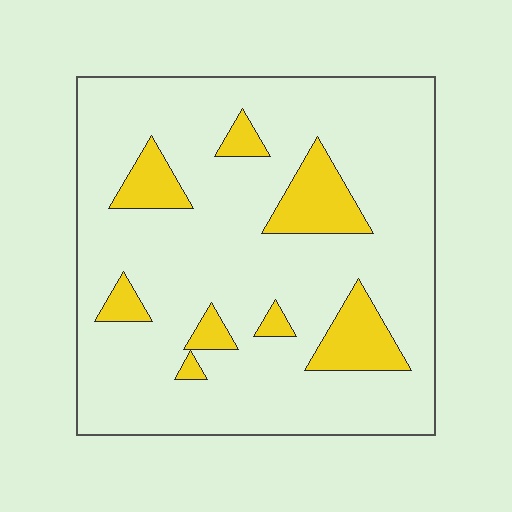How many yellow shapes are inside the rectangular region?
8.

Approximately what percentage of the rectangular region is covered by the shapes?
Approximately 15%.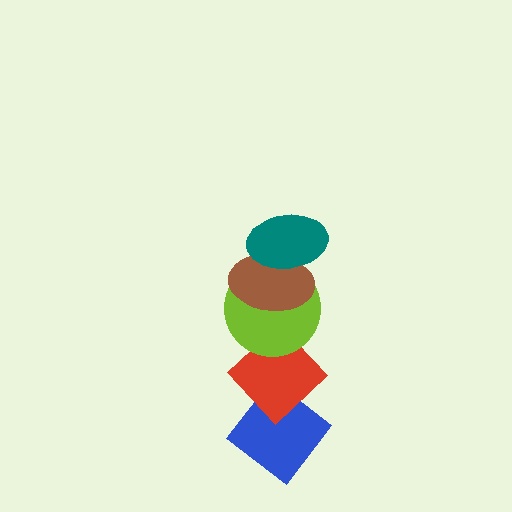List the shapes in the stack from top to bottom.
From top to bottom: the teal ellipse, the brown ellipse, the lime circle, the red diamond, the blue diamond.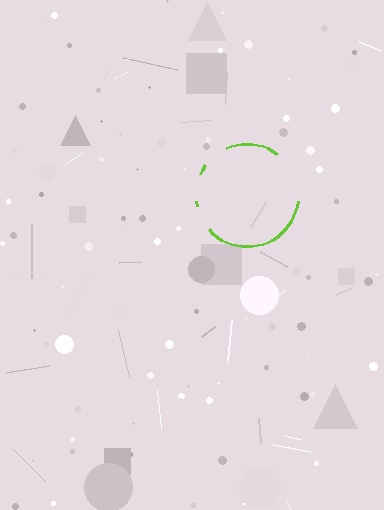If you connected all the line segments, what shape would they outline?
They would outline a circle.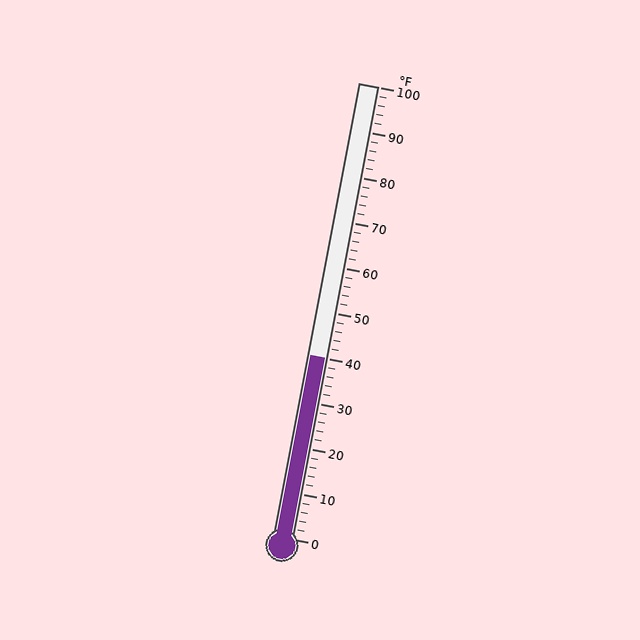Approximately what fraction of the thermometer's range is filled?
The thermometer is filled to approximately 40% of its range.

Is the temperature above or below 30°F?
The temperature is above 30°F.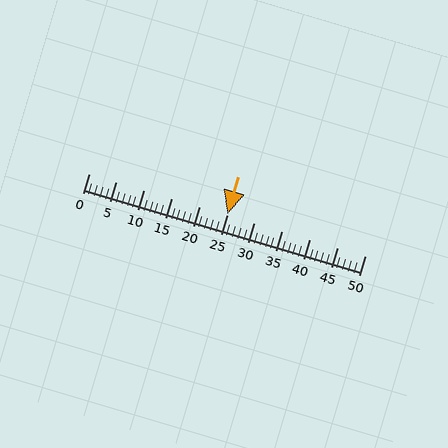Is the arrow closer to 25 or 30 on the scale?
The arrow is closer to 25.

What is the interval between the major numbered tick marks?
The major tick marks are spaced 5 units apart.